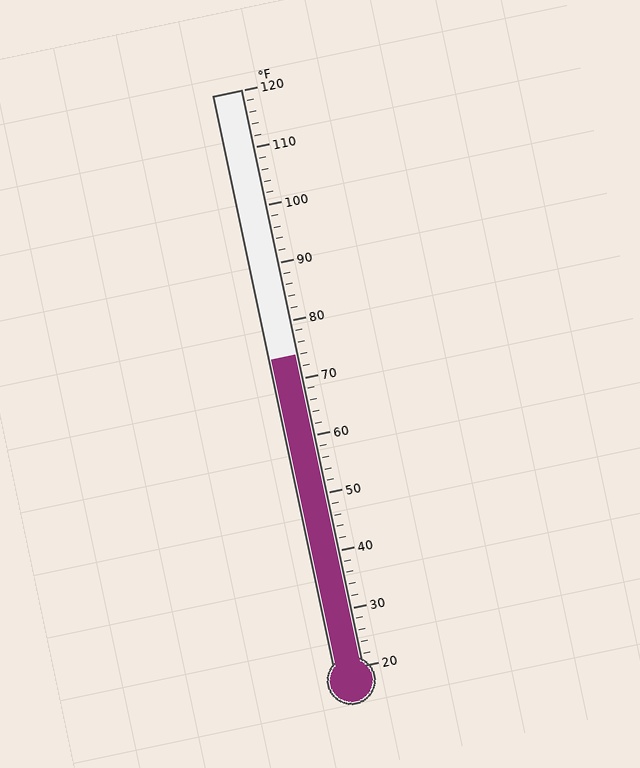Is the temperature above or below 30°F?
The temperature is above 30°F.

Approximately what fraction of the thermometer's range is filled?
The thermometer is filled to approximately 55% of its range.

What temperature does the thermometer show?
The thermometer shows approximately 74°F.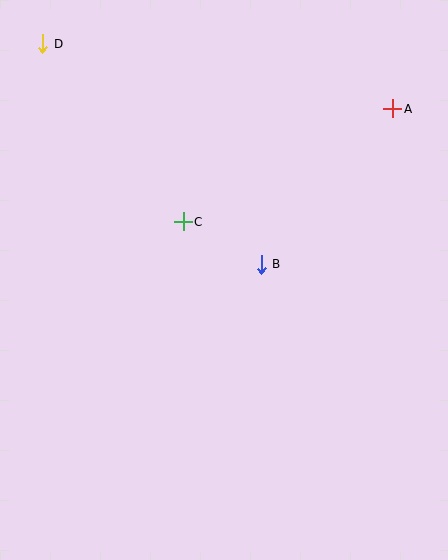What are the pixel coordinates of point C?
Point C is at (183, 222).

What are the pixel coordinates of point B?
Point B is at (261, 264).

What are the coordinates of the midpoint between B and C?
The midpoint between B and C is at (222, 243).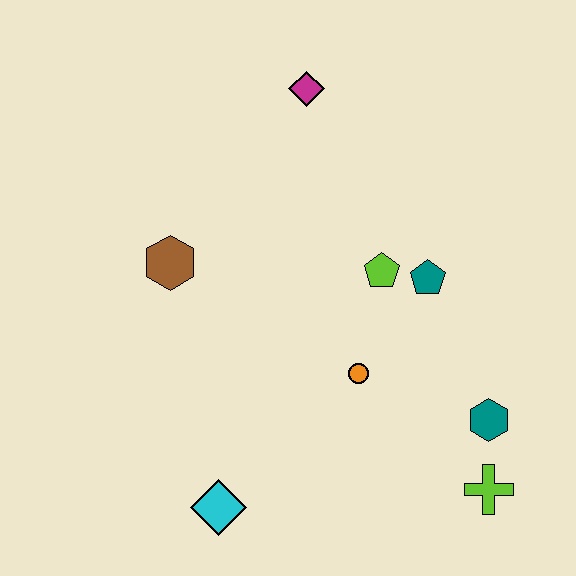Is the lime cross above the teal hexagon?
No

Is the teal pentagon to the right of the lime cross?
No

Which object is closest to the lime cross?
The teal hexagon is closest to the lime cross.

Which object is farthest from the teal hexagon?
The magenta diamond is farthest from the teal hexagon.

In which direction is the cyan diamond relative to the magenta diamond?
The cyan diamond is below the magenta diamond.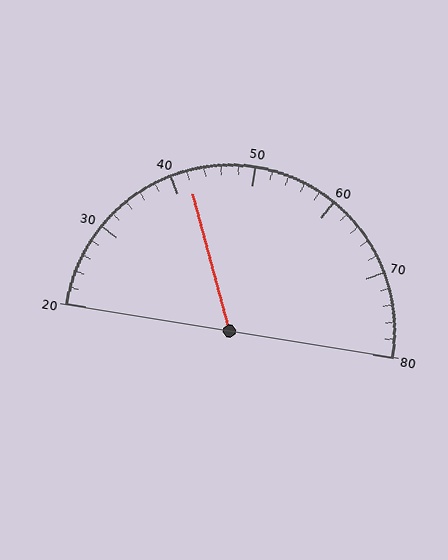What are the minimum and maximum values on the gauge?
The gauge ranges from 20 to 80.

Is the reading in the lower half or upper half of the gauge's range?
The reading is in the lower half of the range (20 to 80).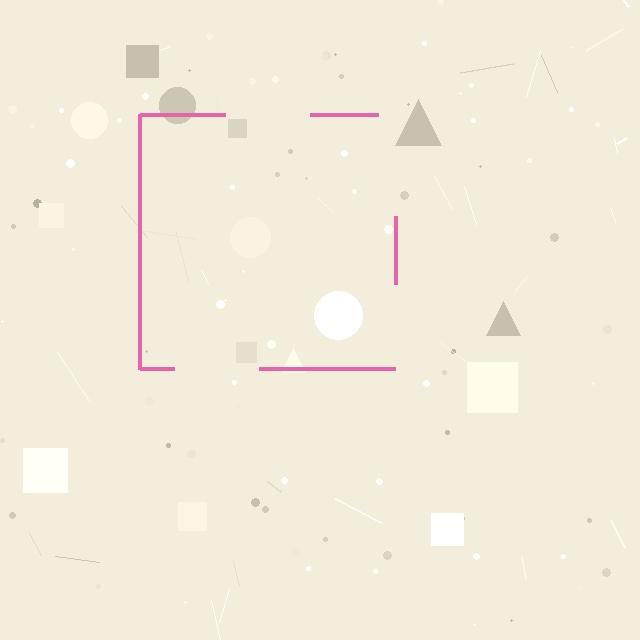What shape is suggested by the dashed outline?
The dashed outline suggests a square.